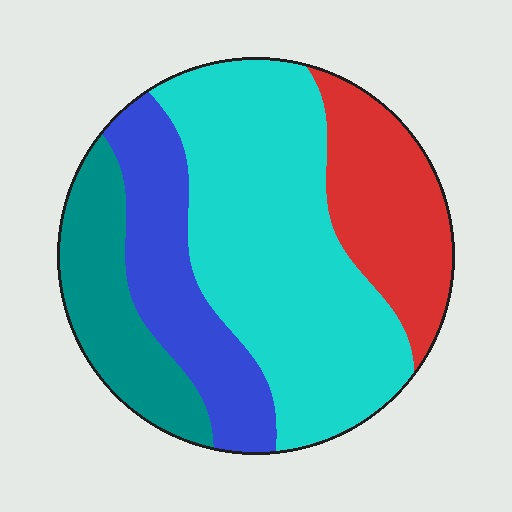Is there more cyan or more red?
Cyan.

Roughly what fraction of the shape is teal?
Teal covers around 15% of the shape.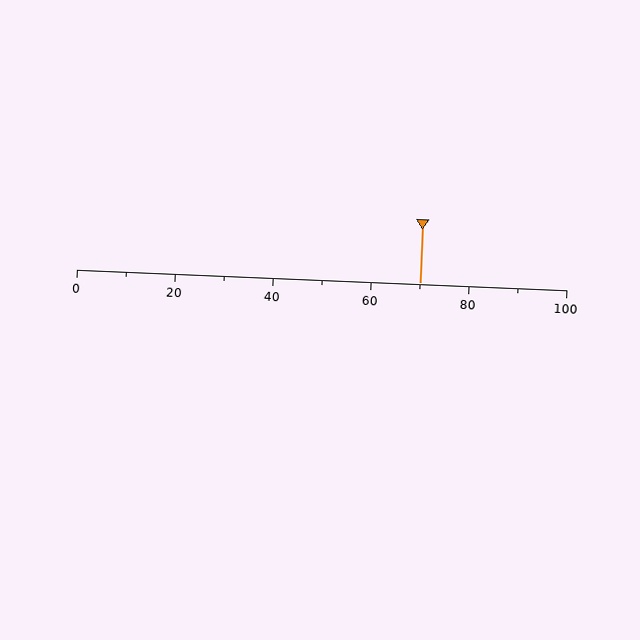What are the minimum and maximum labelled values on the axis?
The axis runs from 0 to 100.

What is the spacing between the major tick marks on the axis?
The major ticks are spaced 20 apart.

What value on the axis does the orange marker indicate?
The marker indicates approximately 70.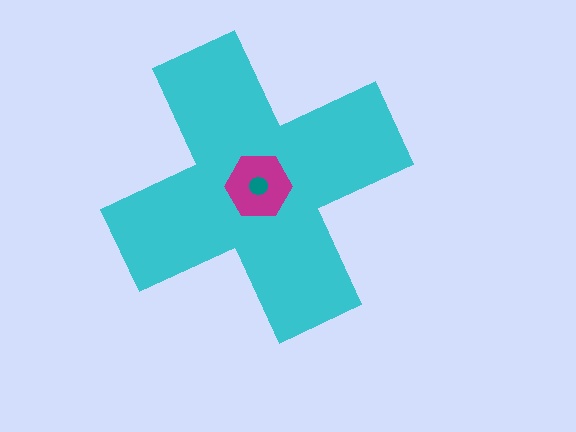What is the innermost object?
The teal circle.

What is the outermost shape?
The cyan cross.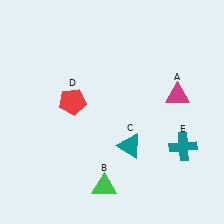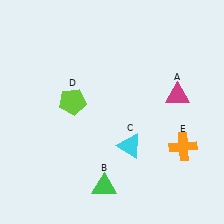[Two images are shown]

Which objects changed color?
C changed from teal to cyan. D changed from red to lime. E changed from teal to orange.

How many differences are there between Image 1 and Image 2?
There are 3 differences between the two images.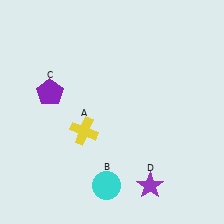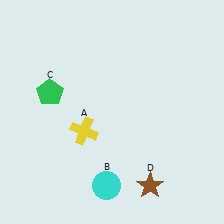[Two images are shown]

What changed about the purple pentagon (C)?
In Image 1, C is purple. In Image 2, it changed to green.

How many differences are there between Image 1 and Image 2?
There are 2 differences between the two images.